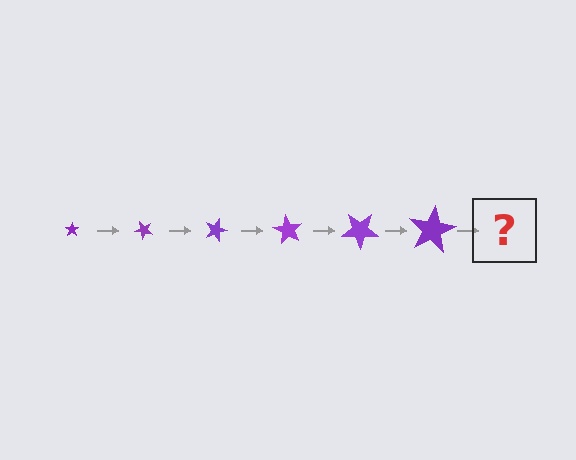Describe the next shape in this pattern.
It should be a star, larger than the previous one and rotated 270 degrees from the start.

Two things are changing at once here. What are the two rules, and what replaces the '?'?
The two rules are that the star grows larger each step and it rotates 45 degrees each step. The '?' should be a star, larger than the previous one and rotated 270 degrees from the start.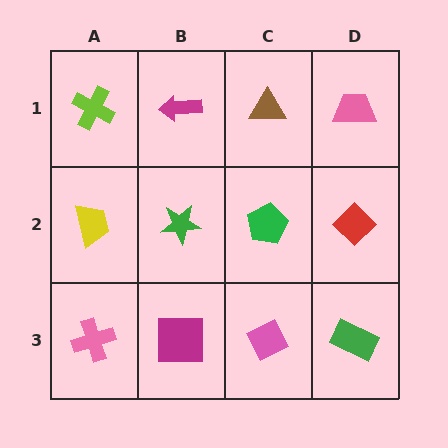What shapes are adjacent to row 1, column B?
A green star (row 2, column B), a lime cross (row 1, column A), a brown triangle (row 1, column C).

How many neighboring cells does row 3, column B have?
3.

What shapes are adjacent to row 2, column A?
A lime cross (row 1, column A), a pink cross (row 3, column A), a green star (row 2, column B).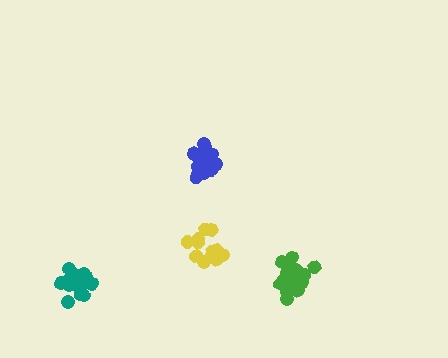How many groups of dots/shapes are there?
There are 4 groups.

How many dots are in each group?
Group 1: 17 dots, Group 2: 18 dots, Group 3: 16 dots, Group 4: 14 dots (65 total).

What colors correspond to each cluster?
The clusters are colored: teal, blue, green, yellow.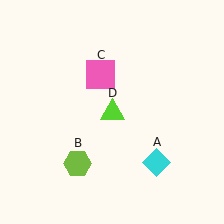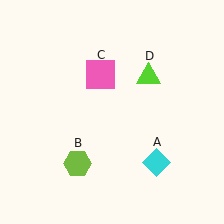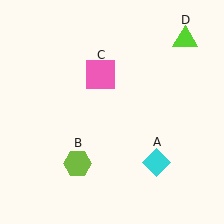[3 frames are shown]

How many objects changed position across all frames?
1 object changed position: lime triangle (object D).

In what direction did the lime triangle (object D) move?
The lime triangle (object D) moved up and to the right.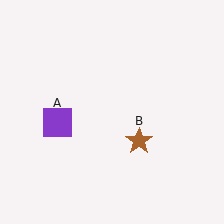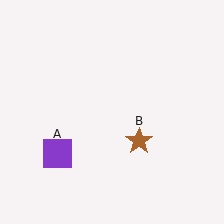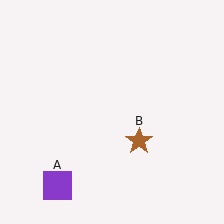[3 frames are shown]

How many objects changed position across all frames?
1 object changed position: purple square (object A).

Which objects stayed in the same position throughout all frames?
Brown star (object B) remained stationary.